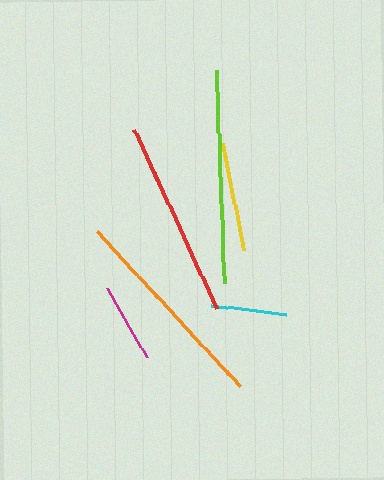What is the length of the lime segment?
The lime segment is approximately 213 pixels long.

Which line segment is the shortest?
The cyan line is the shortest at approximately 76 pixels.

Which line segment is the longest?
The lime line is the longest at approximately 213 pixels.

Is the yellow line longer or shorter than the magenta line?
The yellow line is longer than the magenta line.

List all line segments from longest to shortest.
From longest to shortest: lime, orange, red, yellow, magenta, cyan.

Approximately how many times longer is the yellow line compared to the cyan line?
The yellow line is approximately 1.4 times the length of the cyan line.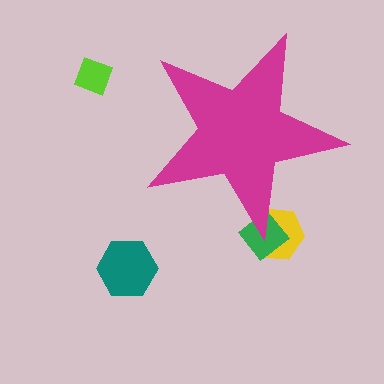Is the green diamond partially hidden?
Yes, the green diamond is partially hidden behind the magenta star.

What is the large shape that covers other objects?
A magenta star.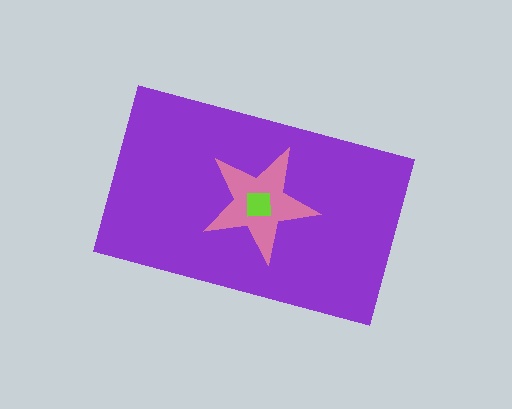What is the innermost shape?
The lime square.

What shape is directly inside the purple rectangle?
The pink star.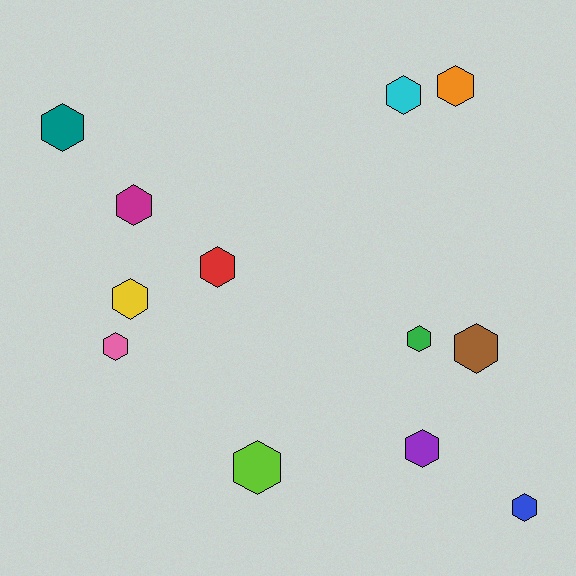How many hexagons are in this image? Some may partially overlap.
There are 12 hexagons.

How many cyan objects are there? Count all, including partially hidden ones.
There is 1 cyan object.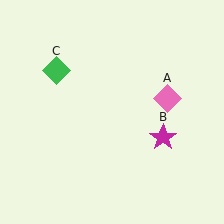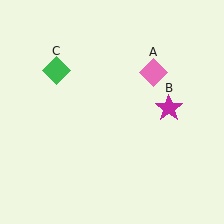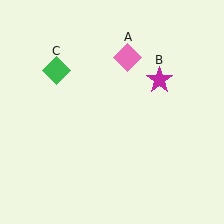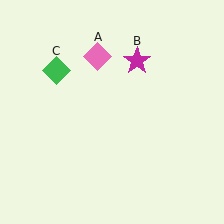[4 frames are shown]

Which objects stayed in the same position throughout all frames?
Green diamond (object C) remained stationary.